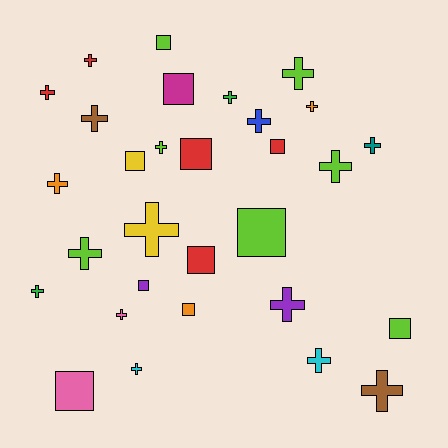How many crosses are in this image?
There are 19 crosses.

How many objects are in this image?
There are 30 objects.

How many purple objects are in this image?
There are 2 purple objects.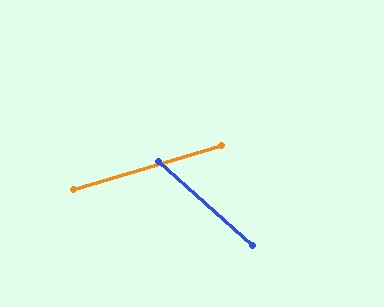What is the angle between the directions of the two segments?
Approximately 58 degrees.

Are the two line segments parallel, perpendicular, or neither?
Neither parallel nor perpendicular — they differ by about 58°.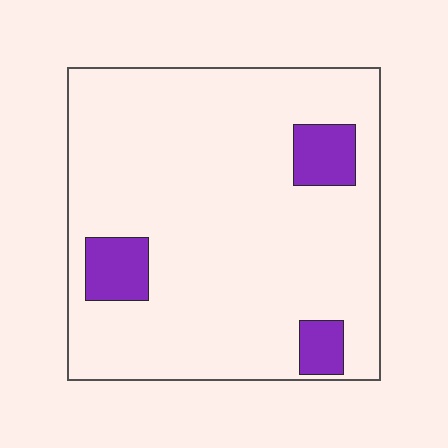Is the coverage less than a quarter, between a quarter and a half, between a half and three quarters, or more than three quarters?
Less than a quarter.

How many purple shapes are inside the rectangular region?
3.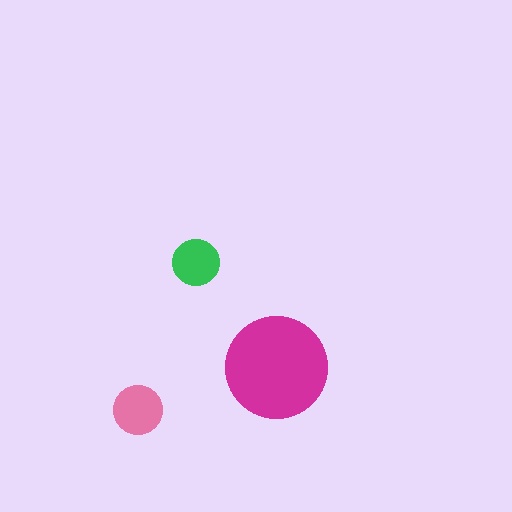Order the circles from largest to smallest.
the magenta one, the pink one, the green one.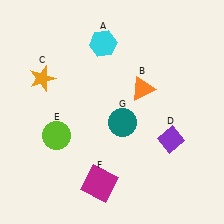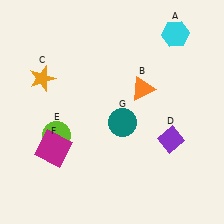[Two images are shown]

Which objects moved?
The objects that moved are: the cyan hexagon (A), the magenta square (F).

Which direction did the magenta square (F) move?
The magenta square (F) moved left.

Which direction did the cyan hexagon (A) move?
The cyan hexagon (A) moved right.